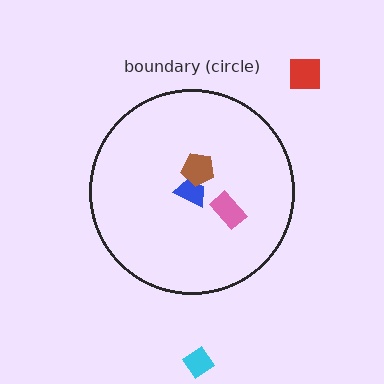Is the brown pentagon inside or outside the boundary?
Inside.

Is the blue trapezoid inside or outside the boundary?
Inside.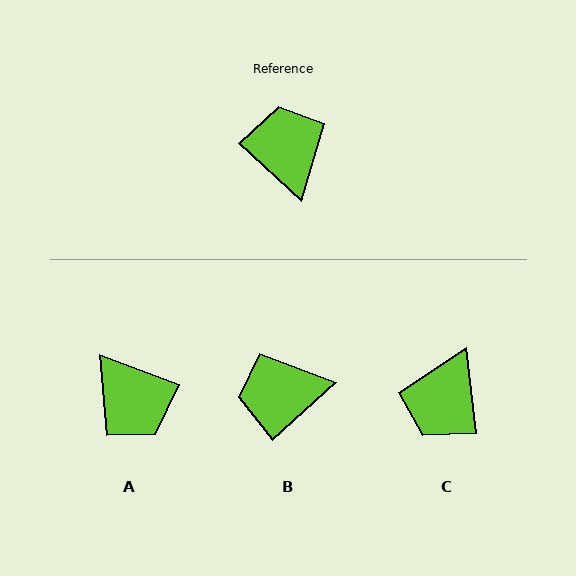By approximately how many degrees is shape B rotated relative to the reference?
Approximately 85 degrees counter-clockwise.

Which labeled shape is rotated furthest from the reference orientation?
A, about 158 degrees away.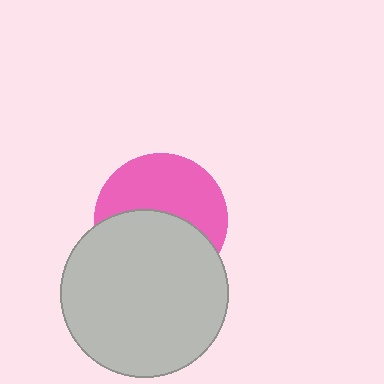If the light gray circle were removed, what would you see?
You would see the complete pink circle.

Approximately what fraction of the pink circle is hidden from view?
Roughly 50% of the pink circle is hidden behind the light gray circle.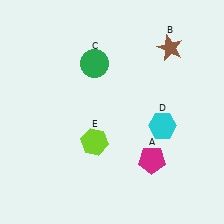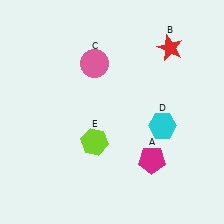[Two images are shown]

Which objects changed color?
B changed from brown to red. C changed from green to pink.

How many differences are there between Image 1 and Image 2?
There are 2 differences between the two images.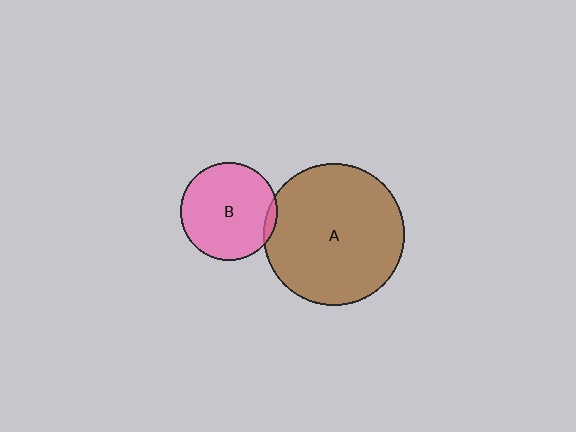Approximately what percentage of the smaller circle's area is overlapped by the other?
Approximately 5%.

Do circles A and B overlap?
Yes.